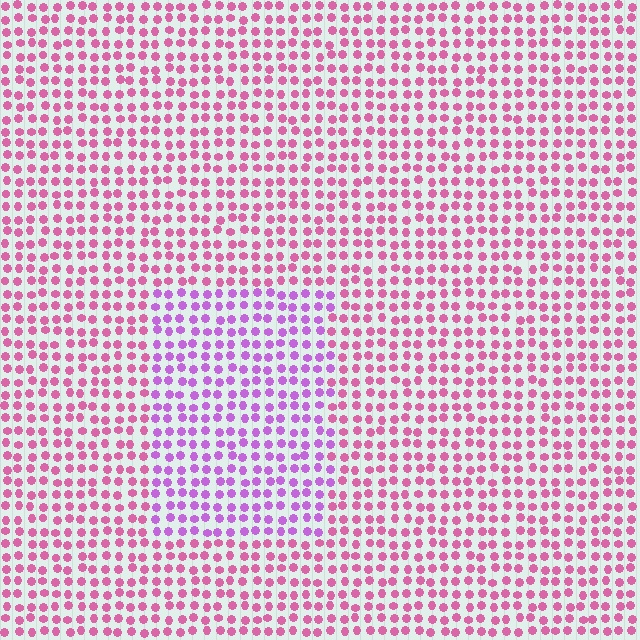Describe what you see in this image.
The image is filled with small pink elements in a uniform arrangement. A rectangle-shaped region is visible where the elements are tinted to a slightly different hue, forming a subtle color boundary.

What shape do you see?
I see a rectangle.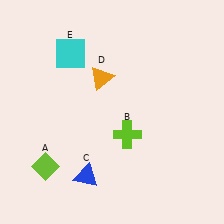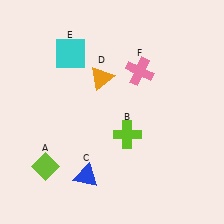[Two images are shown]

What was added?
A pink cross (F) was added in Image 2.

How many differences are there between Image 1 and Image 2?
There is 1 difference between the two images.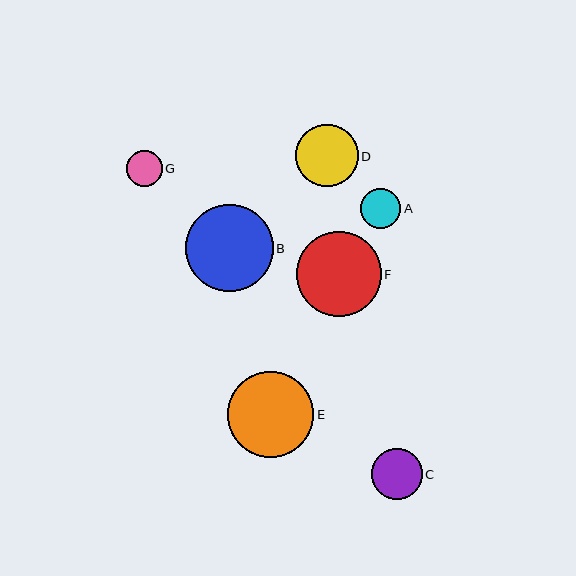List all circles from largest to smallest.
From largest to smallest: B, E, F, D, C, A, G.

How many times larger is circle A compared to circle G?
Circle A is approximately 1.1 times the size of circle G.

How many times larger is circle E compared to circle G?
Circle E is approximately 2.4 times the size of circle G.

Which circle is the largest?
Circle B is the largest with a size of approximately 88 pixels.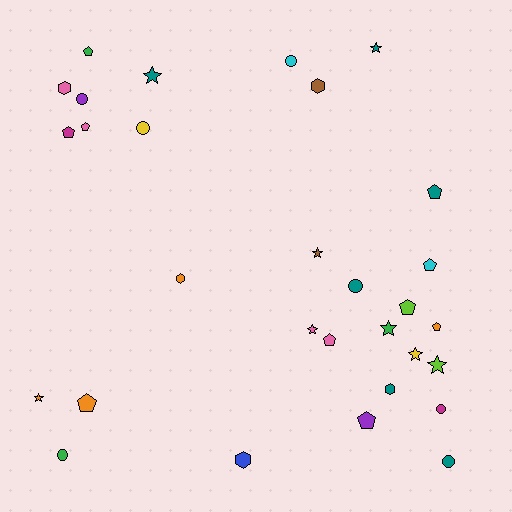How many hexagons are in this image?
There are 5 hexagons.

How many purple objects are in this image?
There are 2 purple objects.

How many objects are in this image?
There are 30 objects.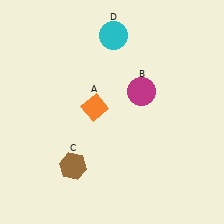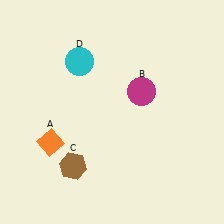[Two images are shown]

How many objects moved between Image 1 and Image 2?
2 objects moved between the two images.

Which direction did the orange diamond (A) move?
The orange diamond (A) moved left.